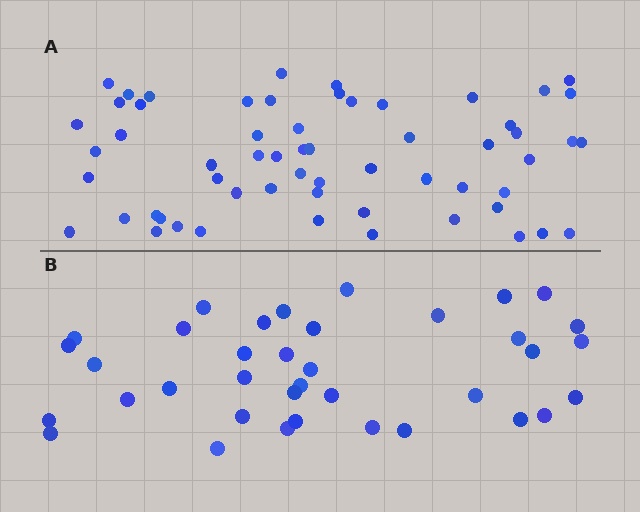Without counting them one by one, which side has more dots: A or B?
Region A (the top region) has more dots.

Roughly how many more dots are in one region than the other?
Region A has approximately 20 more dots than region B.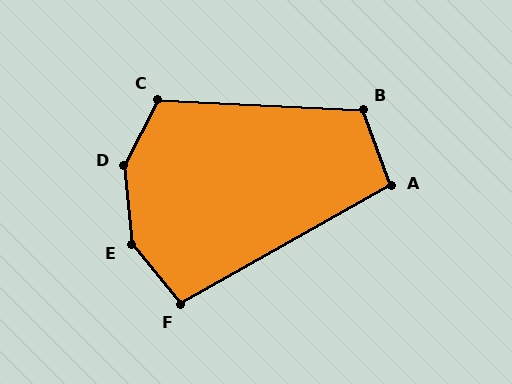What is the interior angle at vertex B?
Approximately 113 degrees (obtuse).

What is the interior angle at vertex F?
Approximately 100 degrees (obtuse).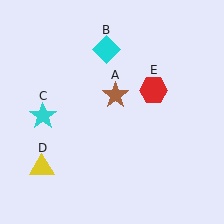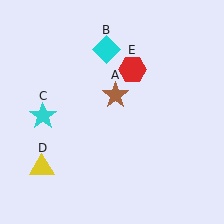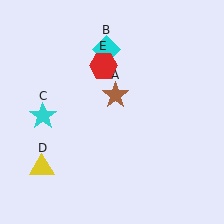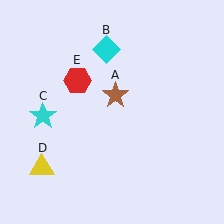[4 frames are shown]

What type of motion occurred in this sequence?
The red hexagon (object E) rotated counterclockwise around the center of the scene.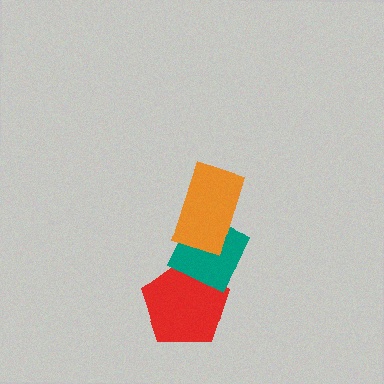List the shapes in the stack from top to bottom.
From top to bottom: the orange rectangle, the teal diamond, the red pentagon.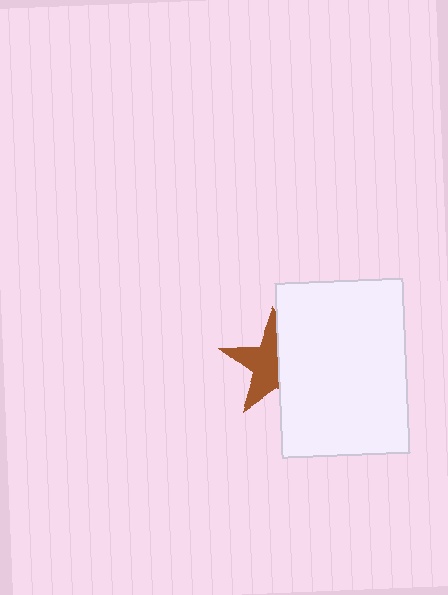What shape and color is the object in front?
The object in front is a white rectangle.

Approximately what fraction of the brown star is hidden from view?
Roughly 44% of the brown star is hidden behind the white rectangle.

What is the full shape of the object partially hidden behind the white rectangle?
The partially hidden object is a brown star.